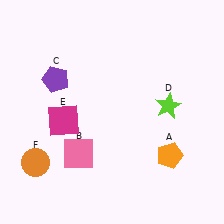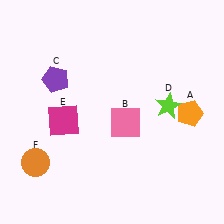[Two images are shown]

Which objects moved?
The objects that moved are: the orange pentagon (A), the pink square (B).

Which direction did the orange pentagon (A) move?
The orange pentagon (A) moved up.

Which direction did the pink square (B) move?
The pink square (B) moved right.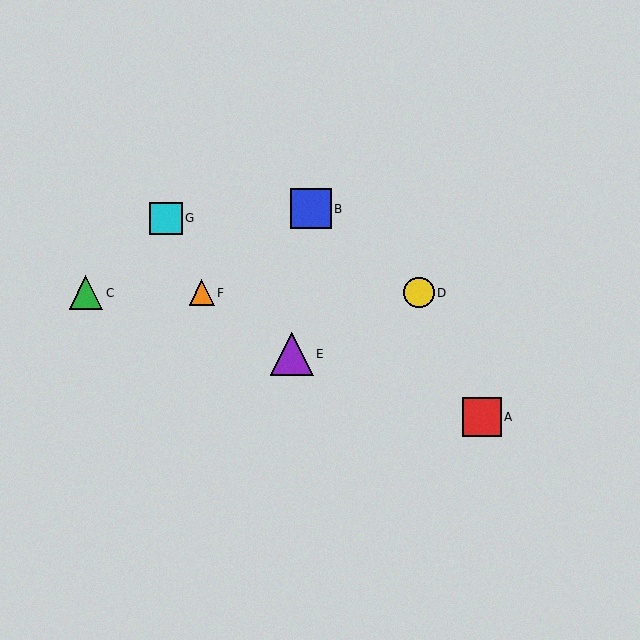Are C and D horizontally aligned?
Yes, both are at y≈293.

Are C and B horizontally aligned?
No, C is at y≈293 and B is at y≈209.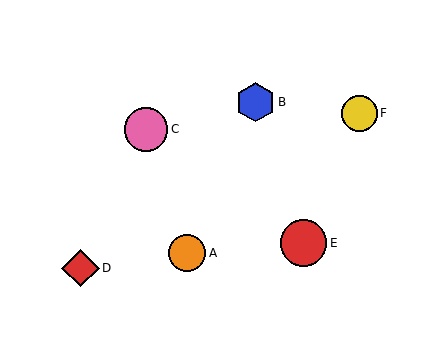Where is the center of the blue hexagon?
The center of the blue hexagon is at (255, 102).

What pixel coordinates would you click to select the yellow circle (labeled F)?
Click at (359, 113) to select the yellow circle F.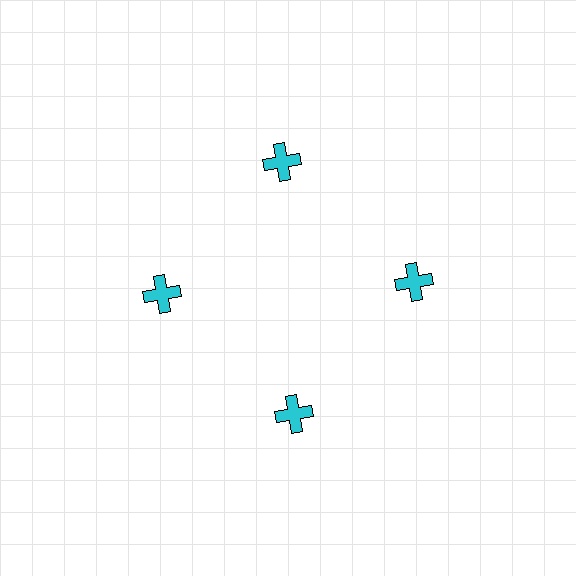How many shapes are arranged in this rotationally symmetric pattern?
There are 4 shapes, arranged in 4 groups of 1.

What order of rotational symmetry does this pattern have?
This pattern has 4-fold rotational symmetry.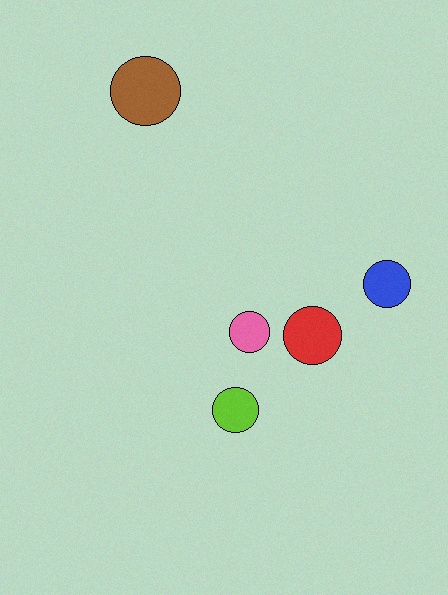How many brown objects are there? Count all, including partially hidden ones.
There is 1 brown object.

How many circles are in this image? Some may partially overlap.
There are 5 circles.